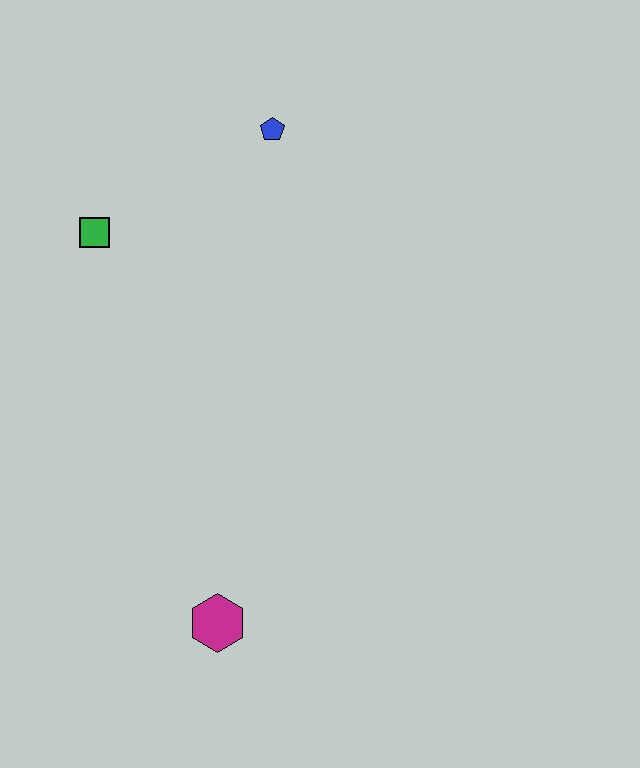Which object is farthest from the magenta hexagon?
The blue pentagon is farthest from the magenta hexagon.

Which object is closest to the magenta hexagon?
The green square is closest to the magenta hexagon.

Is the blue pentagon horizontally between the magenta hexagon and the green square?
No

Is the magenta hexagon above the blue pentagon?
No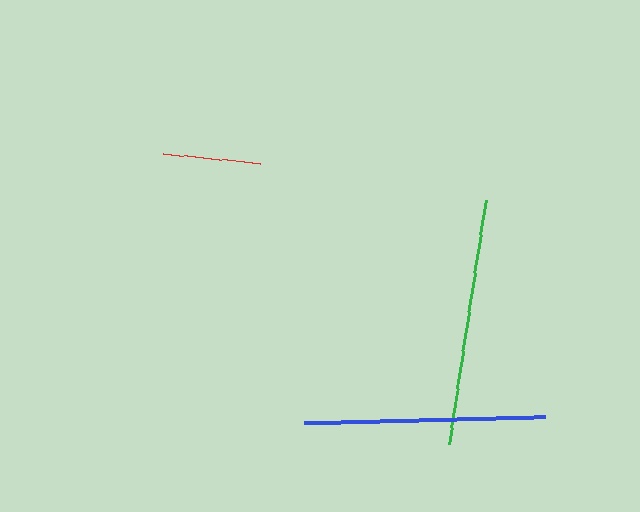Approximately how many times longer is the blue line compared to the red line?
The blue line is approximately 2.5 times the length of the red line.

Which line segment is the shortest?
The red line is the shortest at approximately 97 pixels.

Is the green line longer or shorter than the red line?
The green line is longer than the red line.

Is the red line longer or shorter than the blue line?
The blue line is longer than the red line.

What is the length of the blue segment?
The blue segment is approximately 241 pixels long.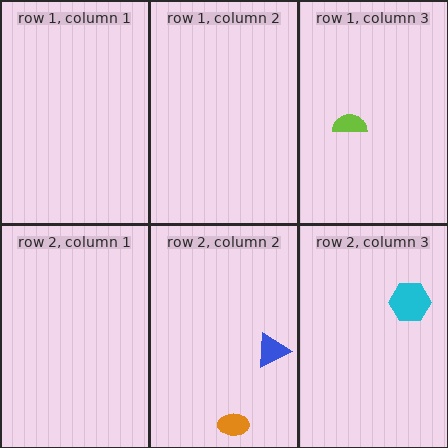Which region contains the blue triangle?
The row 2, column 2 region.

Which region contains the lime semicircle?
The row 1, column 3 region.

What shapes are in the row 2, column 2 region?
The blue triangle, the orange ellipse.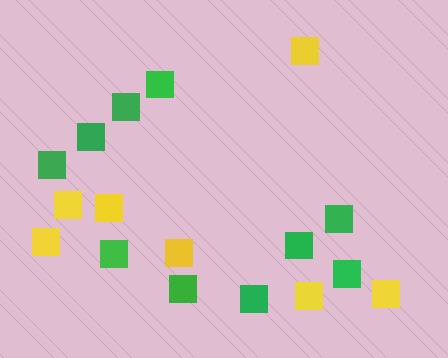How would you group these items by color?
There are 2 groups: one group of green squares (10) and one group of yellow squares (7).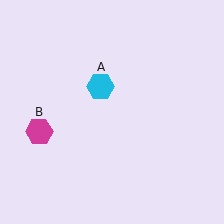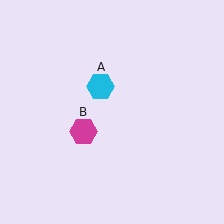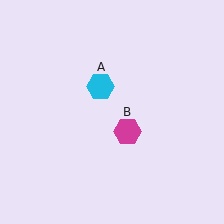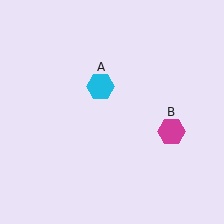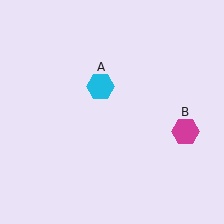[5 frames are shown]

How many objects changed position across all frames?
1 object changed position: magenta hexagon (object B).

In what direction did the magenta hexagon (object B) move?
The magenta hexagon (object B) moved right.